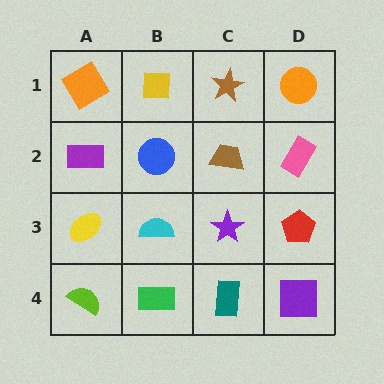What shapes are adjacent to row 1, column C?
A brown trapezoid (row 2, column C), a yellow square (row 1, column B), an orange circle (row 1, column D).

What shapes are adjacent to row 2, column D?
An orange circle (row 1, column D), a red pentagon (row 3, column D), a brown trapezoid (row 2, column C).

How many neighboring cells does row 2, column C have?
4.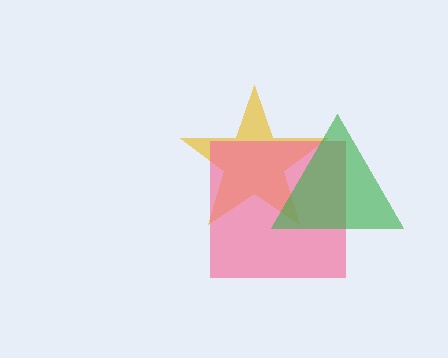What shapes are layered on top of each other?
The layered shapes are: a yellow star, a pink square, a green triangle.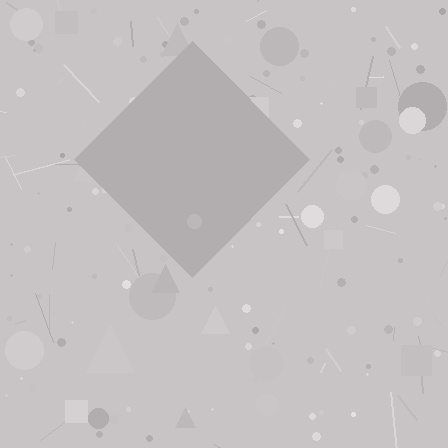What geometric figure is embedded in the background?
A diamond is embedded in the background.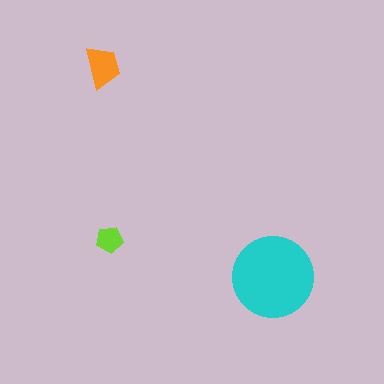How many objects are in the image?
There are 3 objects in the image.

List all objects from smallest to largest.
The lime pentagon, the orange trapezoid, the cyan circle.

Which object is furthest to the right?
The cyan circle is rightmost.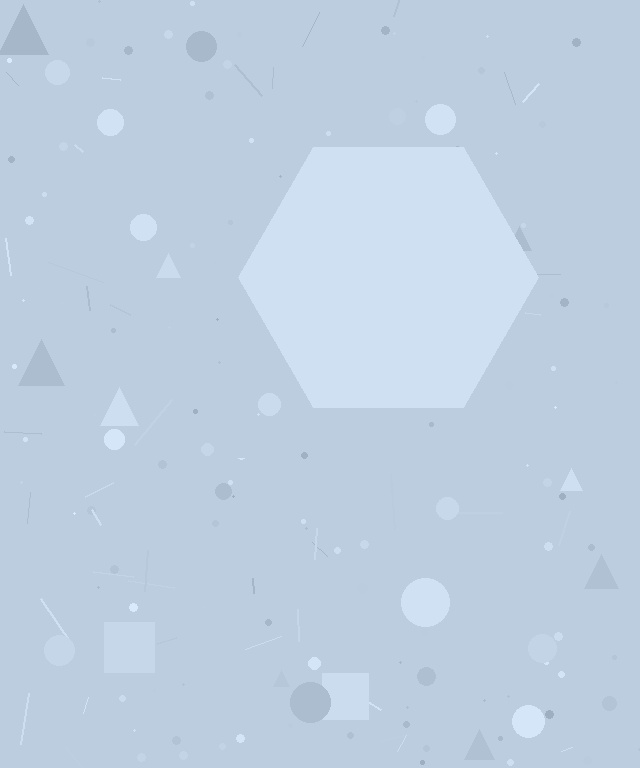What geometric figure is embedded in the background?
A hexagon is embedded in the background.